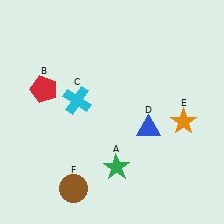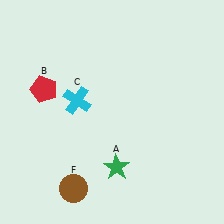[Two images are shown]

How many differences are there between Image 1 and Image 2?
There are 2 differences between the two images.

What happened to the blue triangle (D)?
The blue triangle (D) was removed in Image 2. It was in the bottom-right area of Image 1.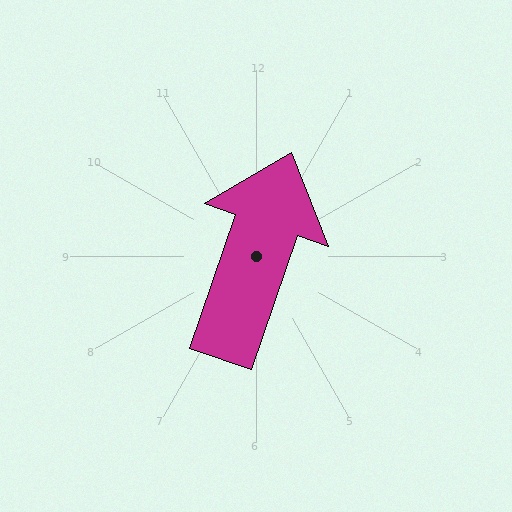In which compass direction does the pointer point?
North.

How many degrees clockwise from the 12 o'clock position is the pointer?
Approximately 19 degrees.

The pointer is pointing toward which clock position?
Roughly 1 o'clock.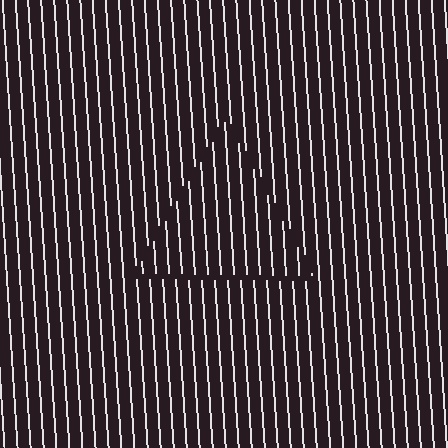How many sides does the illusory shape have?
3 sides — the line-ends trace a triangle.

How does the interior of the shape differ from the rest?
The interior of the shape contains the same grating, shifted by half a period — the contour is defined by the phase discontinuity where line-ends from the inner and outer gratings abut.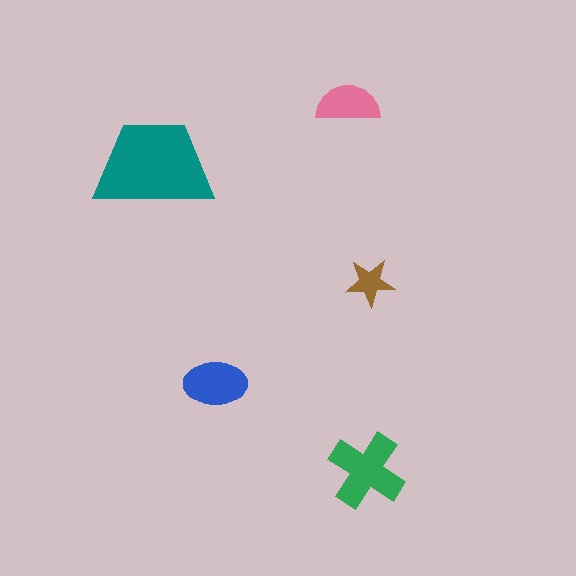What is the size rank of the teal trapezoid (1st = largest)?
1st.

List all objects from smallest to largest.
The brown star, the pink semicircle, the blue ellipse, the green cross, the teal trapezoid.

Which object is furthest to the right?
The brown star is rightmost.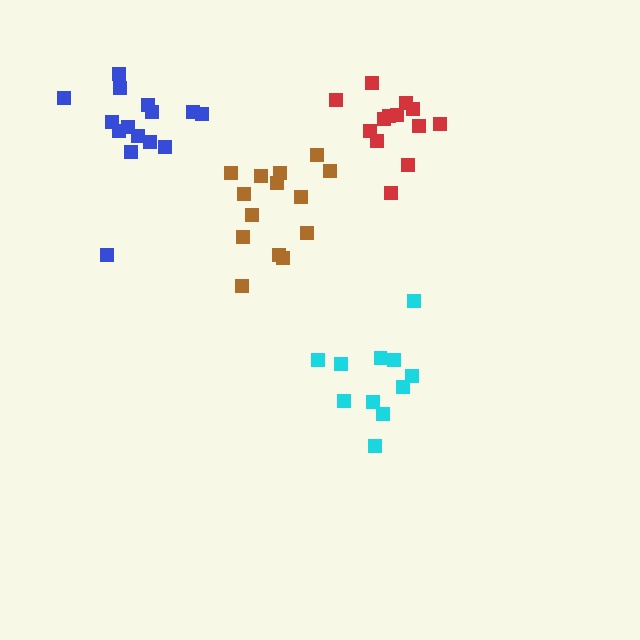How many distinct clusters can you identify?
There are 4 distinct clusters.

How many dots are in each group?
Group 1: 14 dots, Group 2: 11 dots, Group 3: 15 dots, Group 4: 13 dots (53 total).